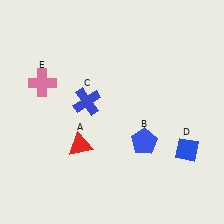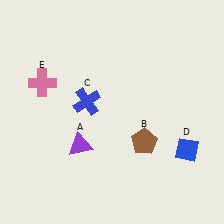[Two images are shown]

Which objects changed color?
A changed from red to purple. B changed from blue to brown.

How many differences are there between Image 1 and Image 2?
There are 2 differences between the two images.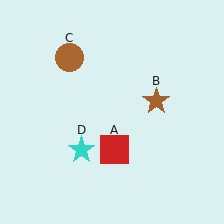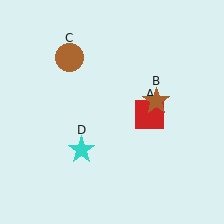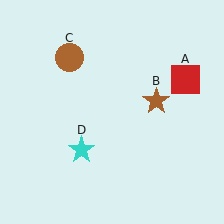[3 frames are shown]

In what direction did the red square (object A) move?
The red square (object A) moved up and to the right.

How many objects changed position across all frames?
1 object changed position: red square (object A).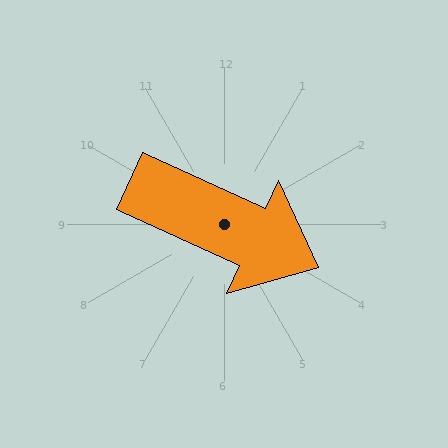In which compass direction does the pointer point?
Southeast.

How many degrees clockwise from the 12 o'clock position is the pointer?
Approximately 115 degrees.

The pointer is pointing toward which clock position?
Roughly 4 o'clock.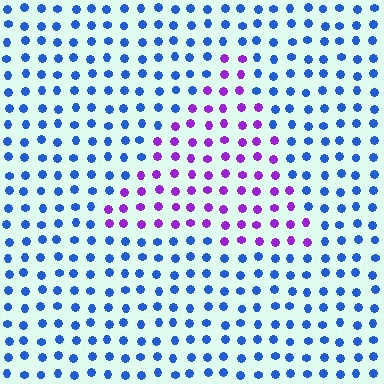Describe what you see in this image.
The image is filled with small blue elements in a uniform arrangement. A triangle-shaped region is visible where the elements are tinted to a slightly different hue, forming a subtle color boundary.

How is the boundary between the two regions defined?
The boundary is defined purely by a slight shift in hue (about 62 degrees). Spacing, size, and orientation are identical on both sides.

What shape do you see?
I see a triangle.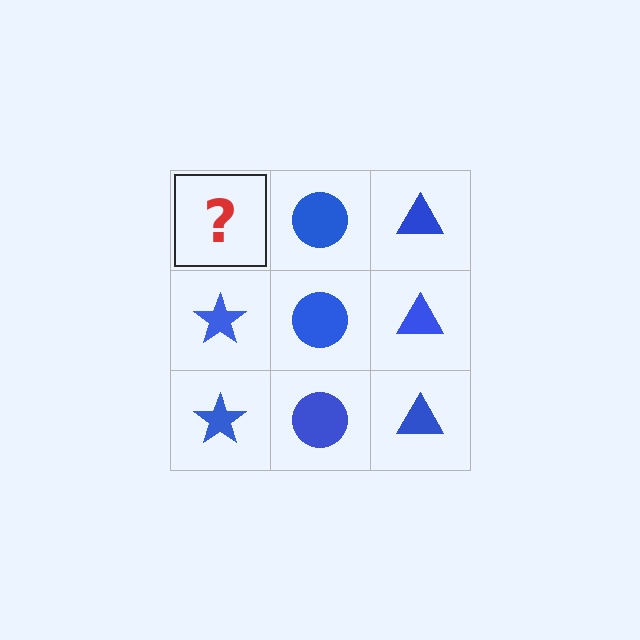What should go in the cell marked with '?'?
The missing cell should contain a blue star.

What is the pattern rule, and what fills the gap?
The rule is that each column has a consistent shape. The gap should be filled with a blue star.